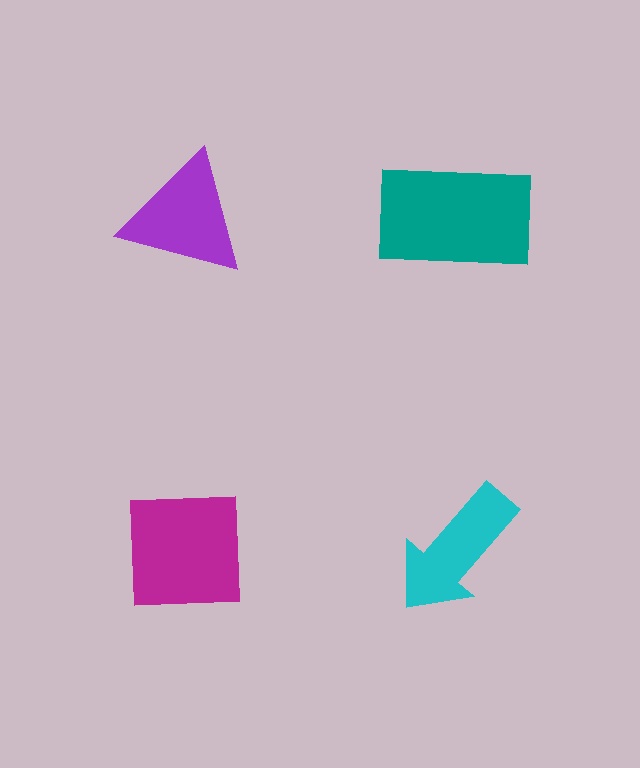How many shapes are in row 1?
2 shapes.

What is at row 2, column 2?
A cyan arrow.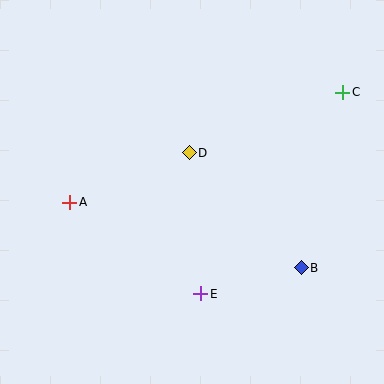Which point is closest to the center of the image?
Point D at (189, 153) is closest to the center.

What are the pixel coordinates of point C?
Point C is at (343, 92).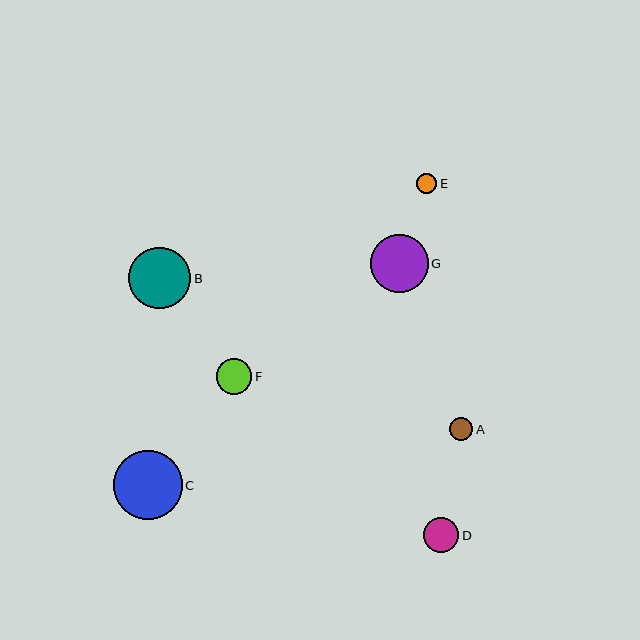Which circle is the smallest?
Circle E is the smallest with a size of approximately 20 pixels.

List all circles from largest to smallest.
From largest to smallest: C, B, G, F, D, A, E.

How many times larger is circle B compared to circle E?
Circle B is approximately 3.1 times the size of circle E.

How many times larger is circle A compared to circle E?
Circle A is approximately 1.1 times the size of circle E.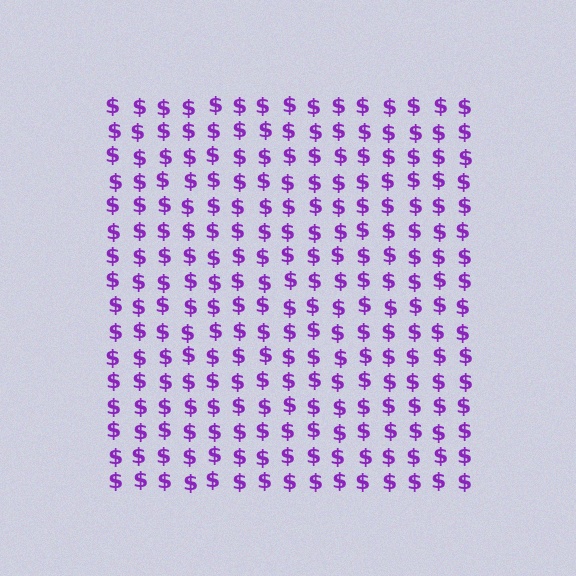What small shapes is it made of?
It is made of small dollar signs.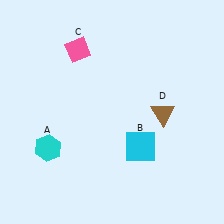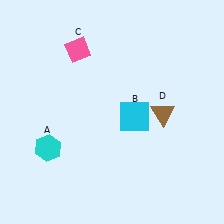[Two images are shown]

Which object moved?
The cyan square (B) moved up.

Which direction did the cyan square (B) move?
The cyan square (B) moved up.